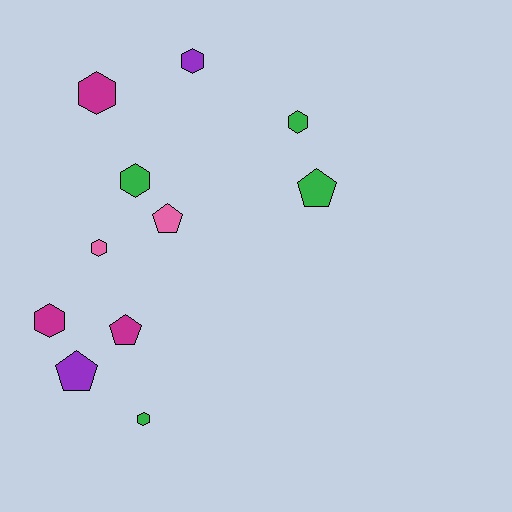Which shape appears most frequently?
Hexagon, with 7 objects.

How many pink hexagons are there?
There is 1 pink hexagon.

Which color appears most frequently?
Green, with 4 objects.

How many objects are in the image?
There are 11 objects.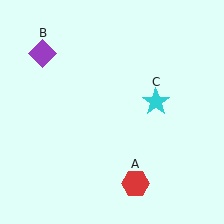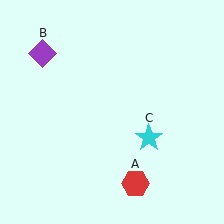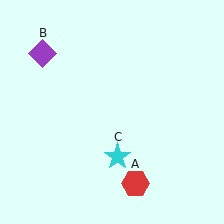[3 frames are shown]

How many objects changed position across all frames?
1 object changed position: cyan star (object C).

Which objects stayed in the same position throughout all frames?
Red hexagon (object A) and purple diamond (object B) remained stationary.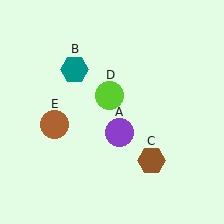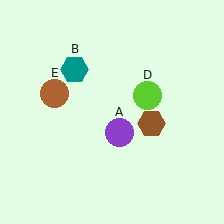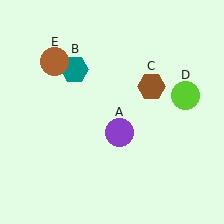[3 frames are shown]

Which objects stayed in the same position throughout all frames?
Purple circle (object A) and teal hexagon (object B) remained stationary.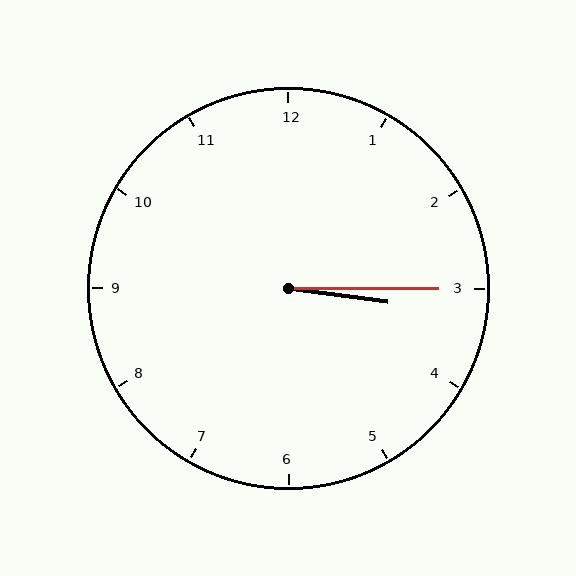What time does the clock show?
3:15.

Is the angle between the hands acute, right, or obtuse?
It is acute.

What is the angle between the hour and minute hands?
Approximately 8 degrees.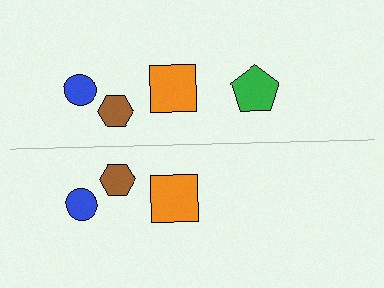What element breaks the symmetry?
A green pentagon is missing from the bottom side.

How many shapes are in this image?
There are 7 shapes in this image.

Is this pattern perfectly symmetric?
No, the pattern is not perfectly symmetric. A green pentagon is missing from the bottom side.